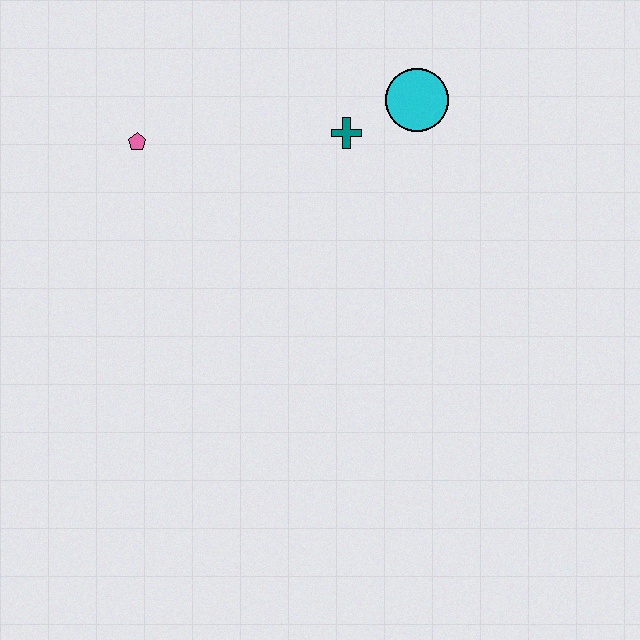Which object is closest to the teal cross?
The cyan circle is closest to the teal cross.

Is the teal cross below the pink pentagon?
No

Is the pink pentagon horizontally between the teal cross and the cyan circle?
No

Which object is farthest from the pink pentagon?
The cyan circle is farthest from the pink pentagon.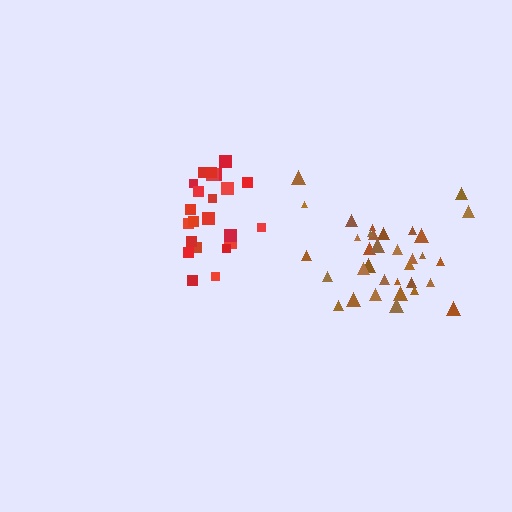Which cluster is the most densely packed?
Red.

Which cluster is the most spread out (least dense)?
Brown.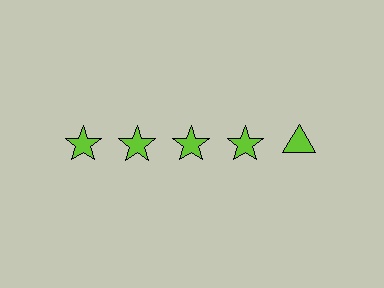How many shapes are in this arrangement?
There are 5 shapes arranged in a grid pattern.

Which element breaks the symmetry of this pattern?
The lime triangle in the top row, rightmost column breaks the symmetry. All other shapes are lime stars.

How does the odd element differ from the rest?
It has a different shape: triangle instead of star.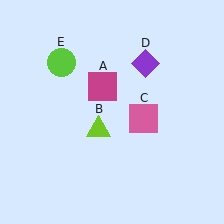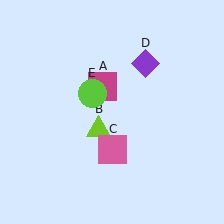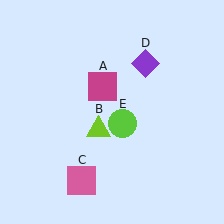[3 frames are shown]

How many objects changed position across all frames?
2 objects changed position: pink square (object C), lime circle (object E).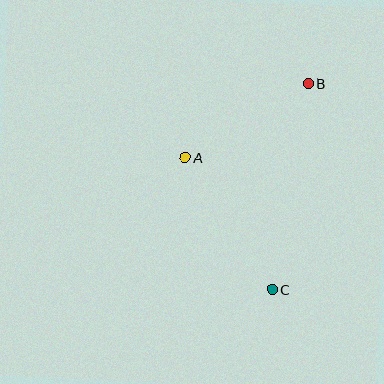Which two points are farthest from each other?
Points B and C are farthest from each other.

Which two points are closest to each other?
Points A and B are closest to each other.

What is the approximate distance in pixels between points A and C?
The distance between A and C is approximately 158 pixels.